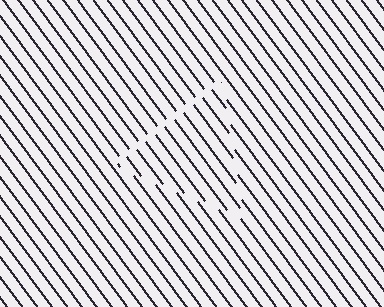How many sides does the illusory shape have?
3 sides — the line-ends trace a triangle.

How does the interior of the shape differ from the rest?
The interior of the shape contains the same grating, shifted by half a period — the contour is defined by the phase discontinuity where line-ends from the inner and outer gratings abut.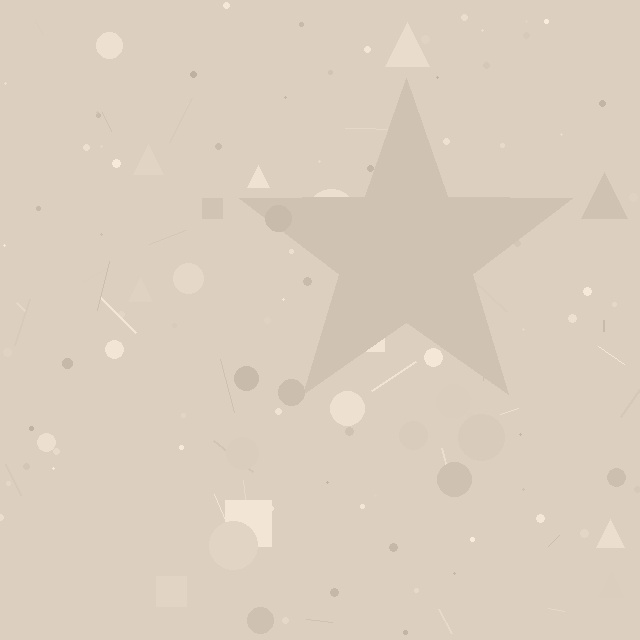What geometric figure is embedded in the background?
A star is embedded in the background.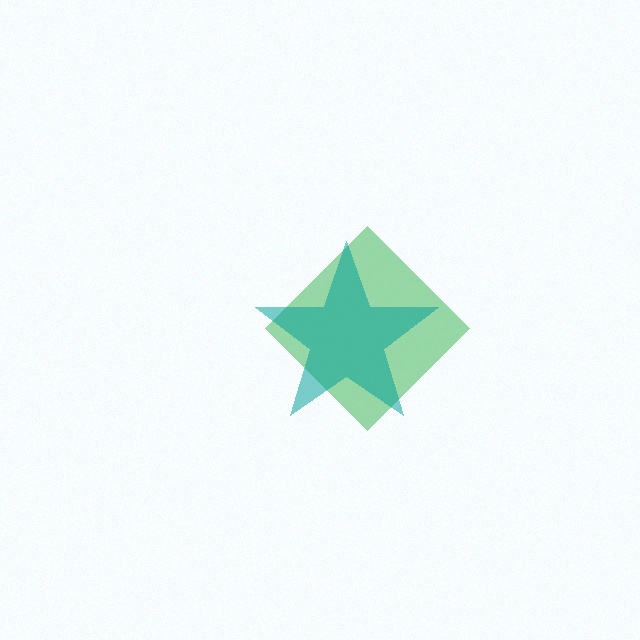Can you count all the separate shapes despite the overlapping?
Yes, there are 2 separate shapes.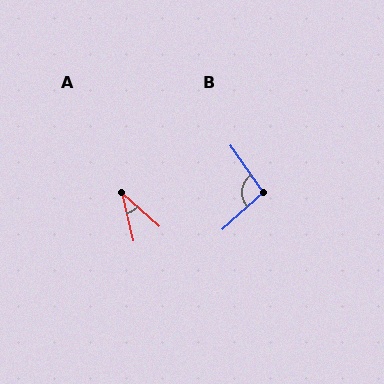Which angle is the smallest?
A, at approximately 36 degrees.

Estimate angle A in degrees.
Approximately 36 degrees.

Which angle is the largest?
B, at approximately 97 degrees.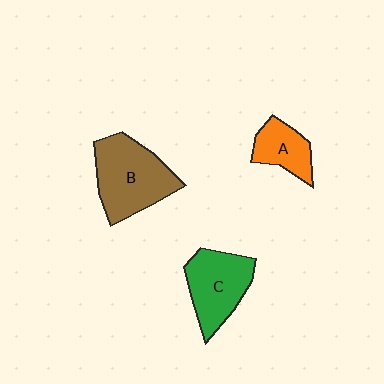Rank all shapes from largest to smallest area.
From largest to smallest: B (brown), C (green), A (orange).